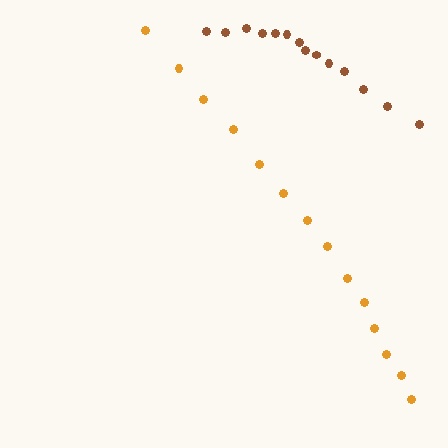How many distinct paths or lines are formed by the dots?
There are 2 distinct paths.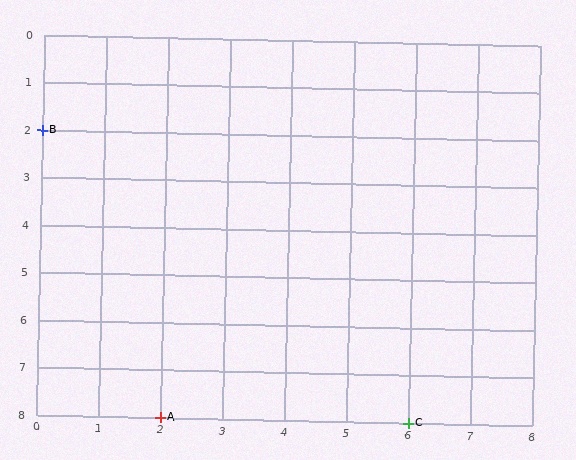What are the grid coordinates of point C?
Point C is at grid coordinates (6, 8).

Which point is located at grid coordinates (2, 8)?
Point A is at (2, 8).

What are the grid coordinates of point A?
Point A is at grid coordinates (2, 8).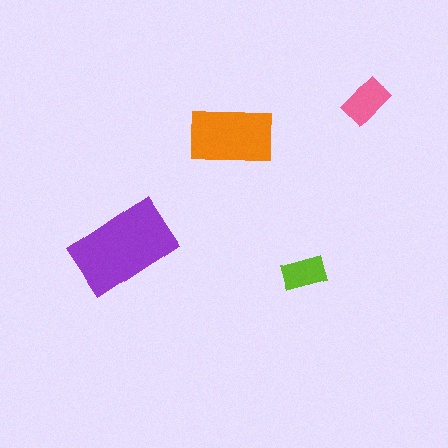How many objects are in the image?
There are 4 objects in the image.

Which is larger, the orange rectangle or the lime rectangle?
The orange one.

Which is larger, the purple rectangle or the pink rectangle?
The purple one.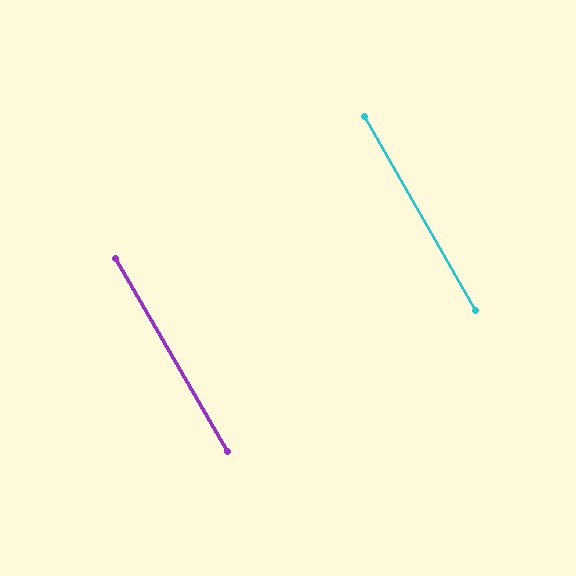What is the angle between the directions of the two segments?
Approximately 0 degrees.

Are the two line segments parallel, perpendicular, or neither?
Parallel — their directions differ by only 0.2°.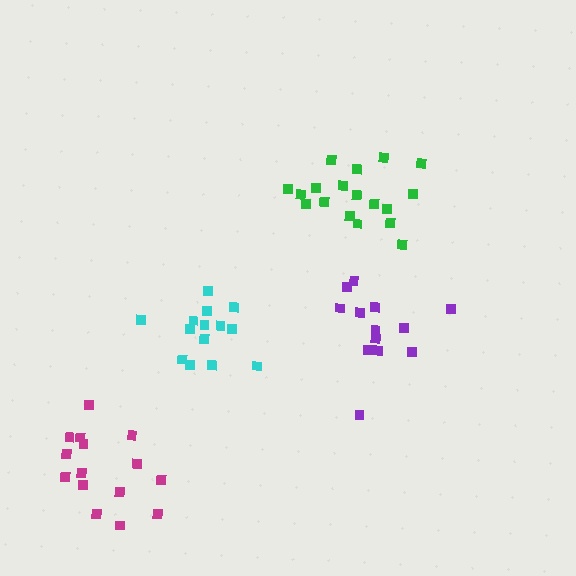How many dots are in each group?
Group 1: 15 dots, Group 2: 13 dots, Group 3: 14 dots, Group 4: 18 dots (60 total).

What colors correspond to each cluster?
The clusters are colored: magenta, purple, cyan, green.